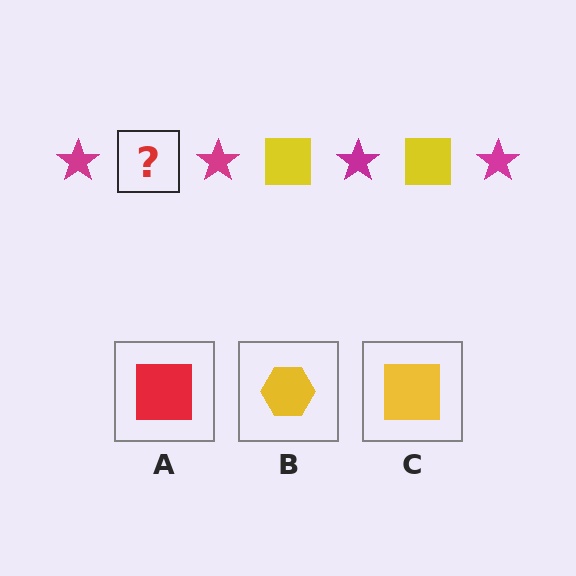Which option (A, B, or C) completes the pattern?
C.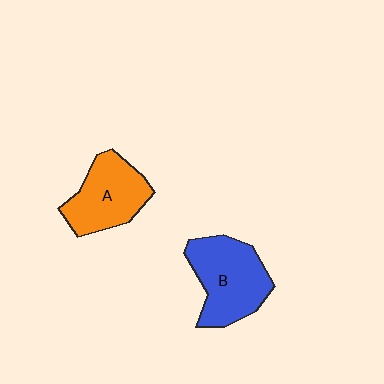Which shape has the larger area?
Shape B (blue).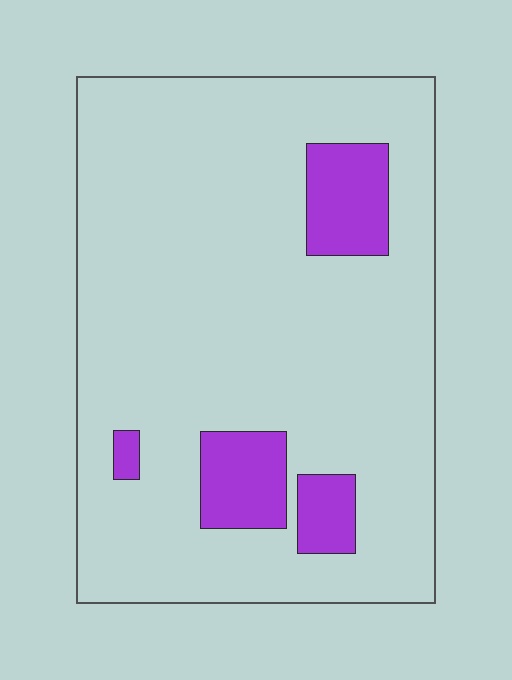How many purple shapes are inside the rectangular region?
4.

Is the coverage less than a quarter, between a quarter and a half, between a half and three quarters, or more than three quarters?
Less than a quarter.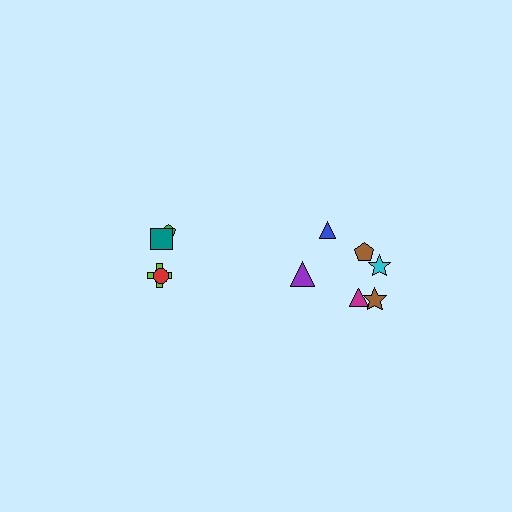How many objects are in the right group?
There are 6 objects.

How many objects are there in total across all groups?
There are 10 objects.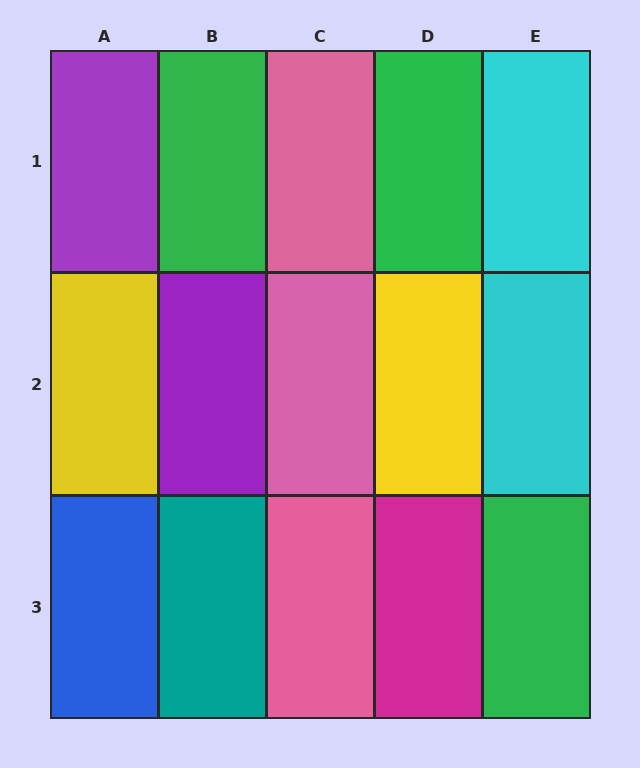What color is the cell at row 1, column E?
Cyan.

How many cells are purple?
2 cells are purple.